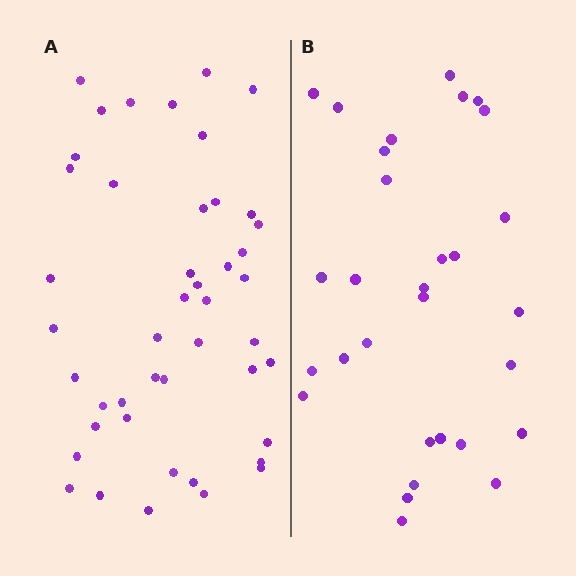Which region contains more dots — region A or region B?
Region A (the left region) has more dots.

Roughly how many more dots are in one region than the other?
Region A has approximately 15 more dots than region B.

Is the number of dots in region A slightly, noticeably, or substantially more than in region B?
Region A has substantially more. The ratio is roughly 1.5 to 1.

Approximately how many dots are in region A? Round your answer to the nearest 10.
About 40 dots. (The exact count is 45, which rounds to 40.)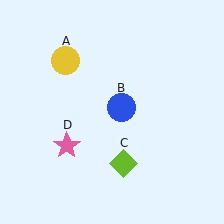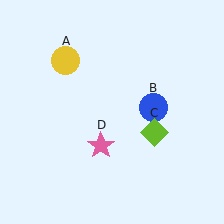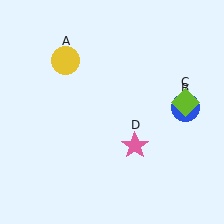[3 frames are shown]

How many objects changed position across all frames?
3 objects changed position: blue circle (object B), lime diamond (object C), pink star (object D).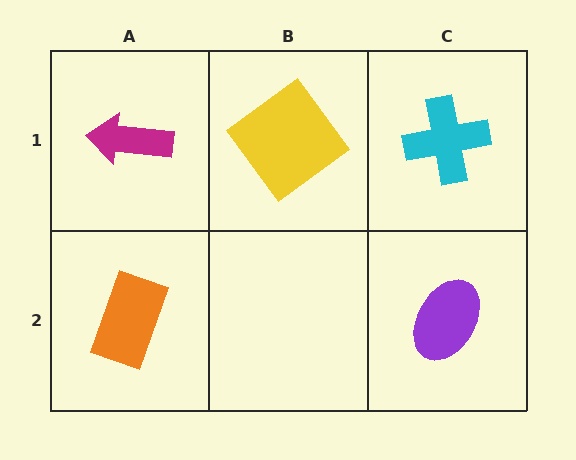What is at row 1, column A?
A magenta arrow.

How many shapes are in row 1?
3 shapes.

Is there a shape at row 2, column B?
No, that cell is empty.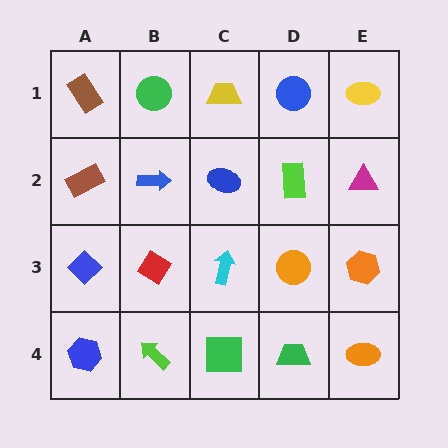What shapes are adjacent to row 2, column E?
A yellow ellipse (row 1, column E), an orange hexagon (row 3, column E), a lime rectangle (row 2, column D).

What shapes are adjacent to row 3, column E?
A magenta triangle (row 2, column E), an orange ellipse (row 4, column E), an orange circle (row 3, column D).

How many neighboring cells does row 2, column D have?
4.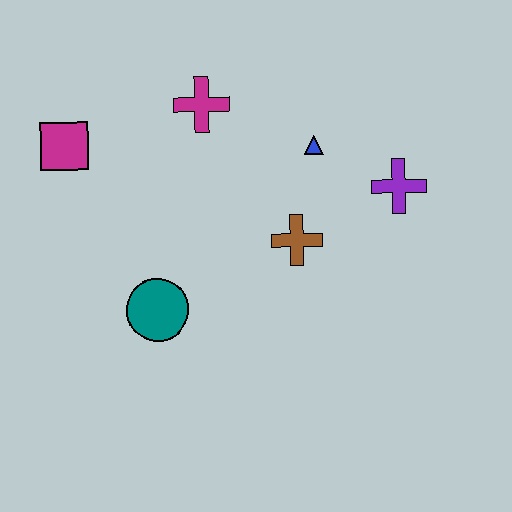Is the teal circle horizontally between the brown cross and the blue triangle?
No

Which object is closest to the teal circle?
The brown cross is closest to the teal circle.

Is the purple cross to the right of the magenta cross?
Yes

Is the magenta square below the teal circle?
No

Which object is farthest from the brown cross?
The magenta square is farthest from the brown cross.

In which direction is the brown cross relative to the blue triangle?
The brown cross is below the blue triangle.